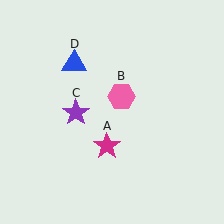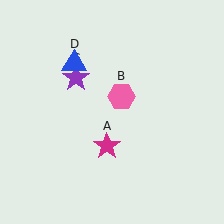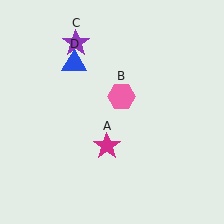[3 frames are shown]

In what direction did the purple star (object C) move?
The purple star (object C) moved up.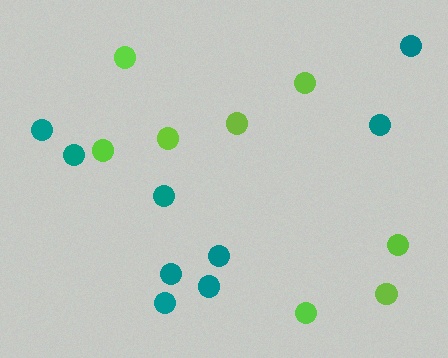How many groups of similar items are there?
There are 2 groups: one group of teal circles (9) and one group of lime circles (8).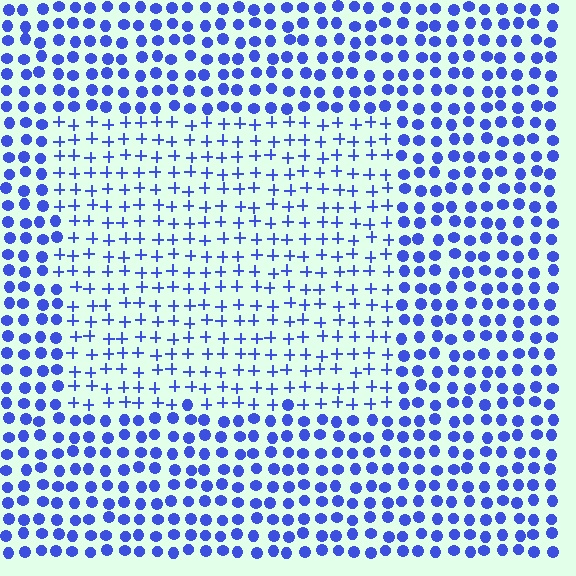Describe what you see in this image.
The image is filled with small blue elements arranged in a uniform grid. A rectangle-shaped region contains plus signs, while the surrounding area contains circles. The boundary is defined purely by the change in element shape.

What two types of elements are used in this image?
The image uses plus signs inside the rectangle region and circles outside it.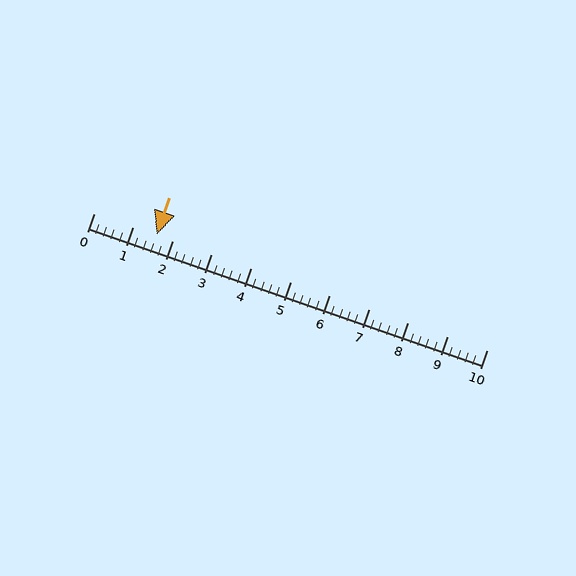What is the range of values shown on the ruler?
The ruler shows values from 0 to 10.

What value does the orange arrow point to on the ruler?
The orange arrow points to approximately 1.6.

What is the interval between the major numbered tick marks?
The major tick marks are spaced 1 units apart.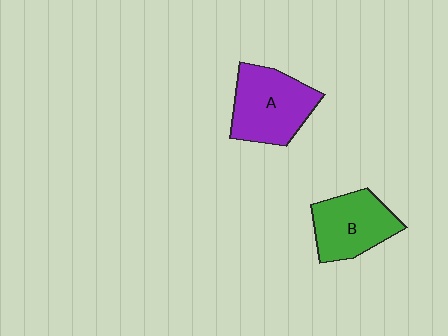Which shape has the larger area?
Shape A (purple).